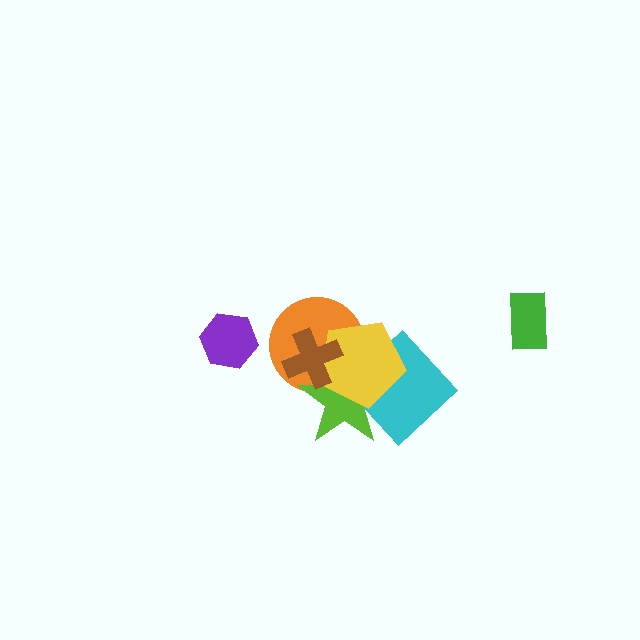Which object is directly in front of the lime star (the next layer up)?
The yellow pentagon is directly in front of the lime star.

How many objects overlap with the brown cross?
3 objects overlap with the brown cross.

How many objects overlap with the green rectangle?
0 objects overlap with the green rectangle.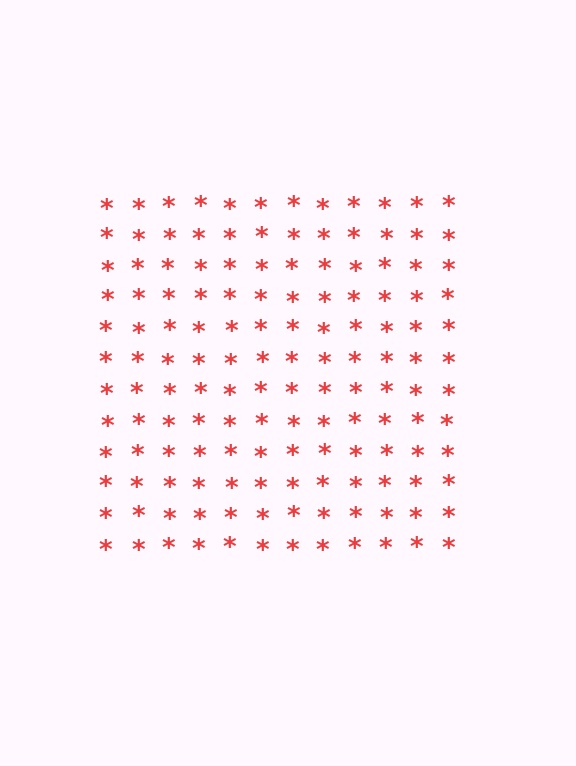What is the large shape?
The large shape is a square.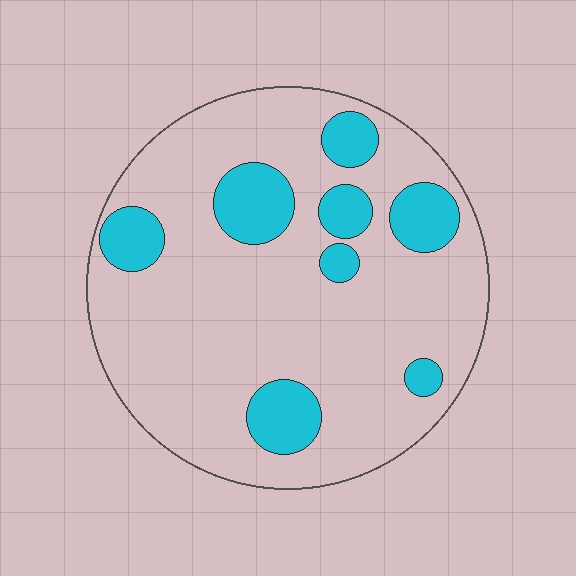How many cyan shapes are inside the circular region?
8.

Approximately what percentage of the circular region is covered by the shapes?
Approximately 20%.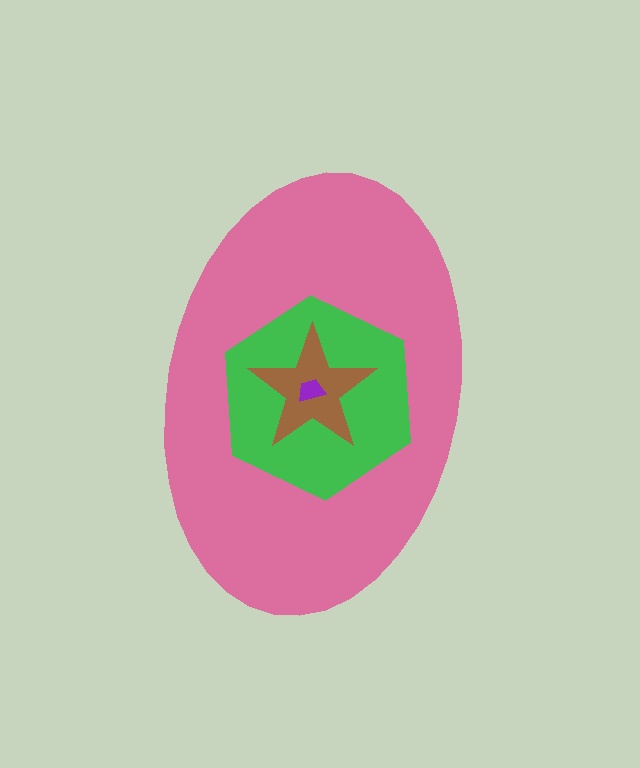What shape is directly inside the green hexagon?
The brown star.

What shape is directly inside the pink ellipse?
The green hexagon.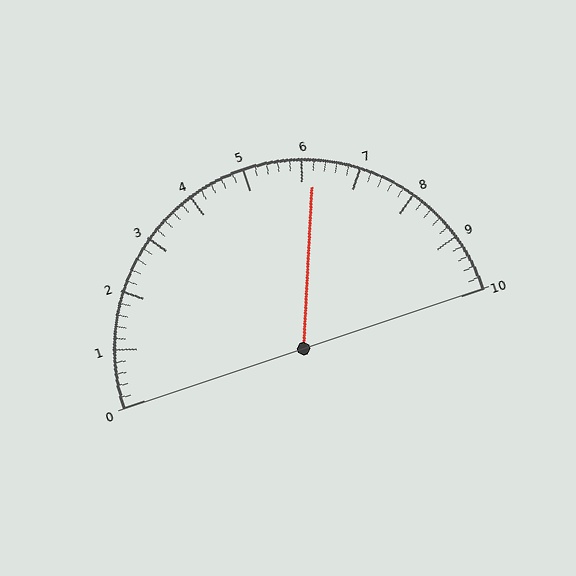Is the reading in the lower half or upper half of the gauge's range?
The reading is in the upper half of the range (0 to 10).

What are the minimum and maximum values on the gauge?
The gauge ranges from 0 to 10.